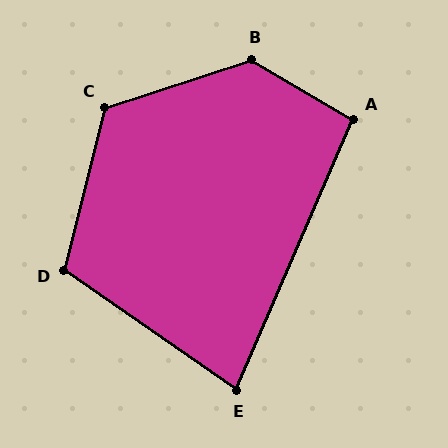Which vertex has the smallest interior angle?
E, at approximately 79 degrees.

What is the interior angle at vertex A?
Approximately 97 degrees (obtuse).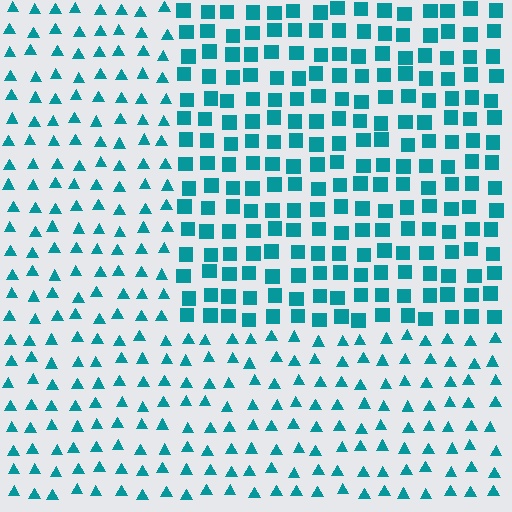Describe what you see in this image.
The image is filled with small teal elements arranged in a uniform grid. A rectangle-shaped region contains squares, while the surrounding area contains triangles. The boundary is defined purely by the change in element shape.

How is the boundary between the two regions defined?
The boundary is defined by a change in element shape: squares inside vs. triangles outside. All elements share the same color and spacing.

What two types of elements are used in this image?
The image uses squares inside the rectangle region and triangles outside it.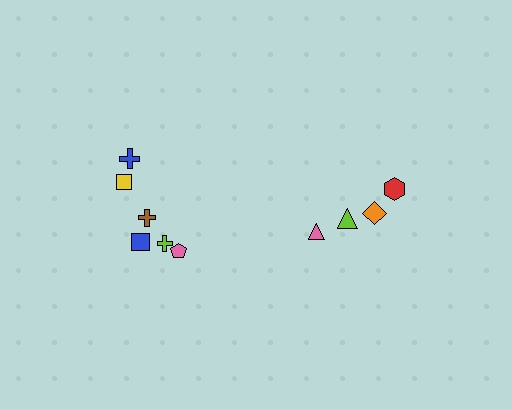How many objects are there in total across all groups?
There are 10 objects.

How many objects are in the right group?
There are 4 objects.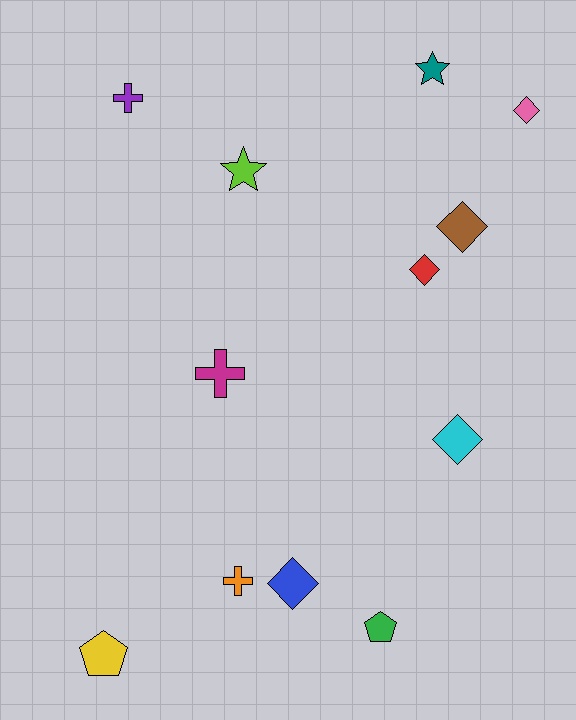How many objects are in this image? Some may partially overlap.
There are 12 objects.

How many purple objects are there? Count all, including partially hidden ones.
There is 1 purple object.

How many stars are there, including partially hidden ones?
There are 2 stars.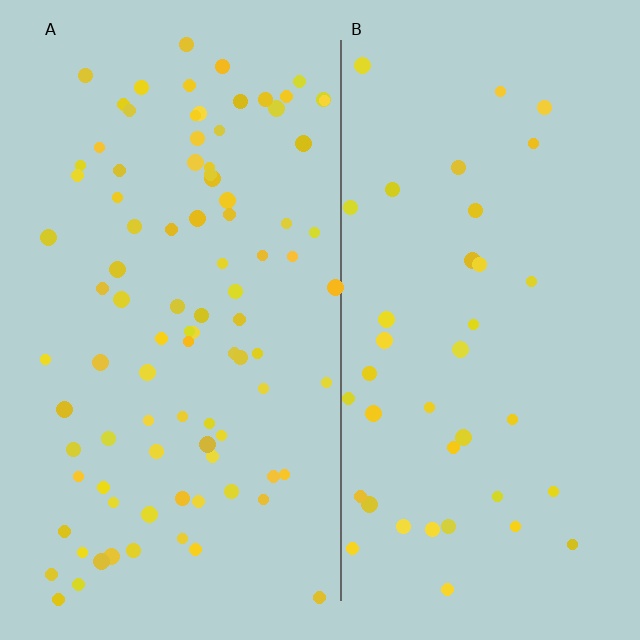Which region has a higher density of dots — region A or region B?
A (the left).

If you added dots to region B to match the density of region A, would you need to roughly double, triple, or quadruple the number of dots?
Approximately double.